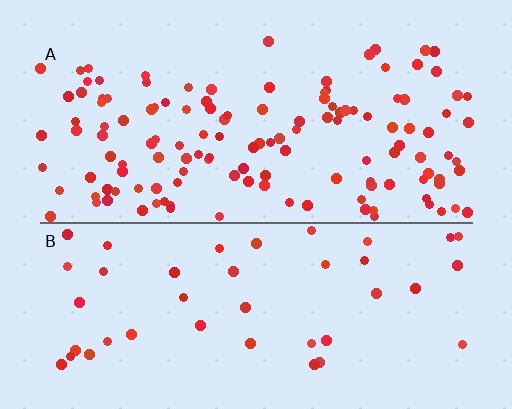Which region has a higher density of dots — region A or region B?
A (the top).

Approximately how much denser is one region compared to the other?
Approximately 3.1× — region A over region B.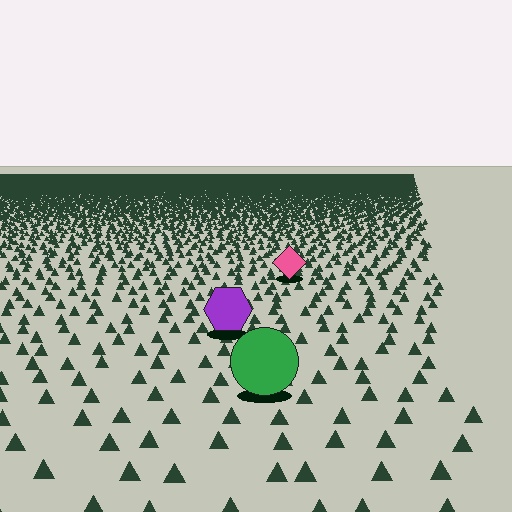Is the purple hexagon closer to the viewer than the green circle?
No. The green circle is closer — you can tell from the texture gradient: the ground texture is coarser near it.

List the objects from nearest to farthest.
From nearest to farthest: the green circle, the purple hexagon, the pink diamond.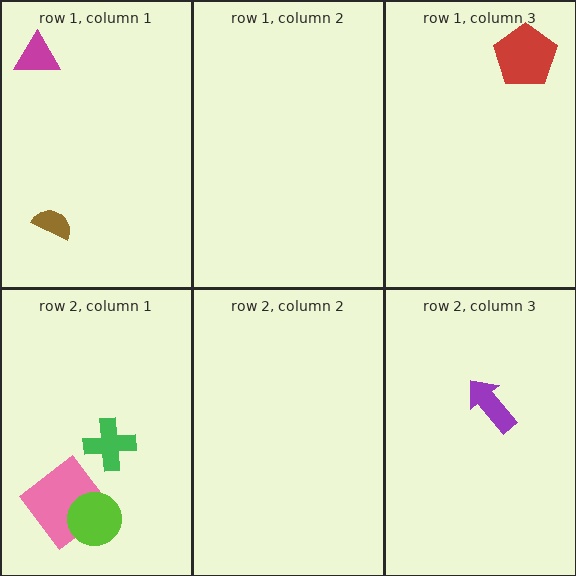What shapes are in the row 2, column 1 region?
The pink diamond, the green cross, the lime circle.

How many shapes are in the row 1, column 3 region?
1.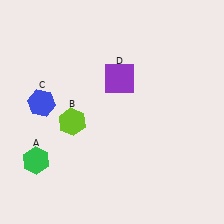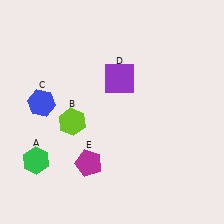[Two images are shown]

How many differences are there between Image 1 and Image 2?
There is 1 difference between the two images.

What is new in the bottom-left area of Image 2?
A magenta pentagon (E) was added in the bottom-left area of Image 2.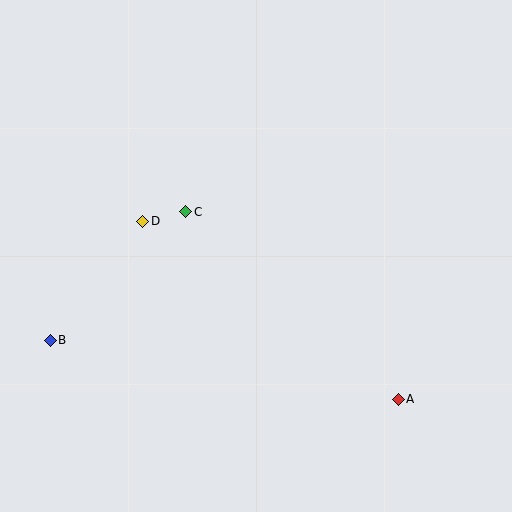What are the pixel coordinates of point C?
Point C is at (186, 212).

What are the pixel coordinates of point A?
Point A is at (398, 399).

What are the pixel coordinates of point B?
Point B is at (50, 340).